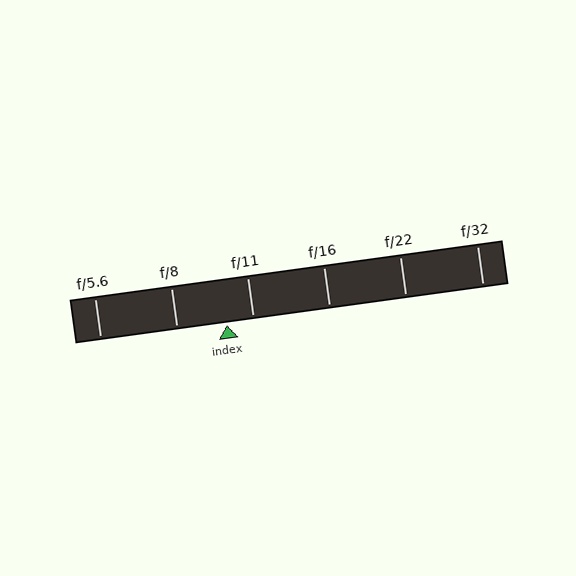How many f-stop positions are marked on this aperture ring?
There are 6 f-stop positions marked.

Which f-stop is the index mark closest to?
The index mark is closest to f/11.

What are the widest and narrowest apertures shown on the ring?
The widest aperture shown is f/5.6 and the narrowest is f/32.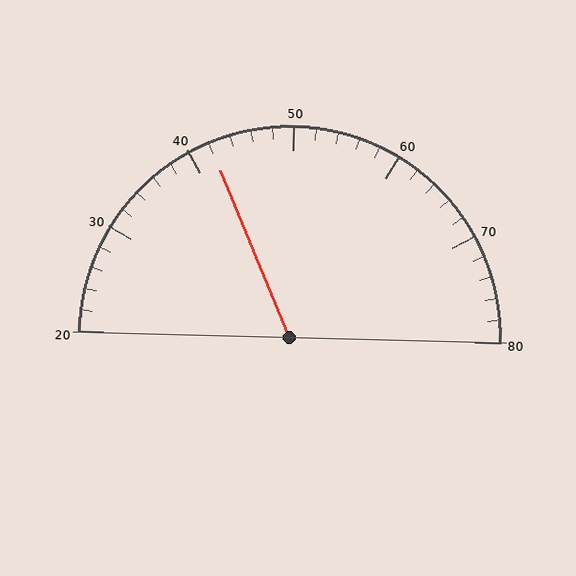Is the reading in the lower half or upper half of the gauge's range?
The reading is in the lower half of the range (20 to 80).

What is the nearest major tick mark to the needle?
The nearest major tick mark is 40.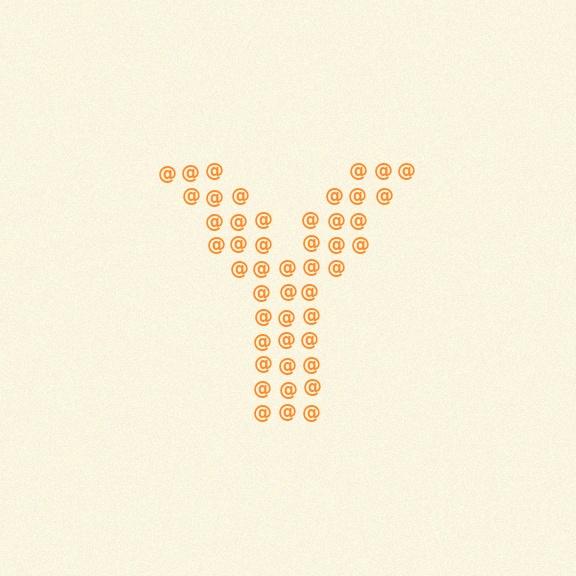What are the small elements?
The small elements are at signs.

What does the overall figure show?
The overall figure shows the letter Y.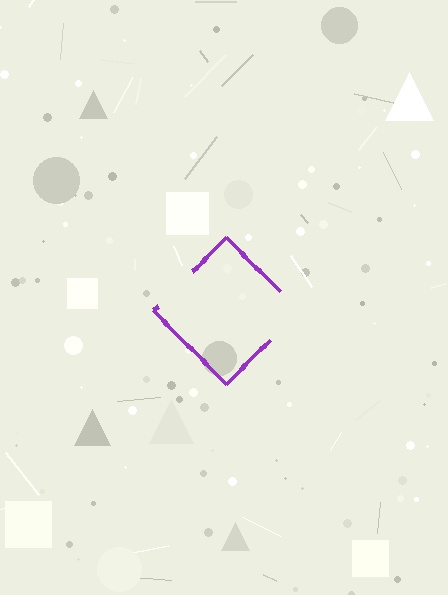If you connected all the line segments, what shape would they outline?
They would outline a diamond.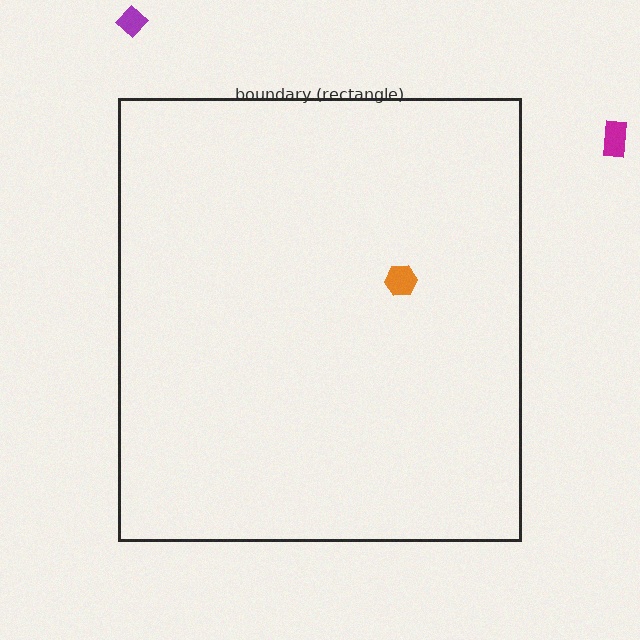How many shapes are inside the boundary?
1 inside, 2 outside.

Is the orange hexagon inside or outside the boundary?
Inside.